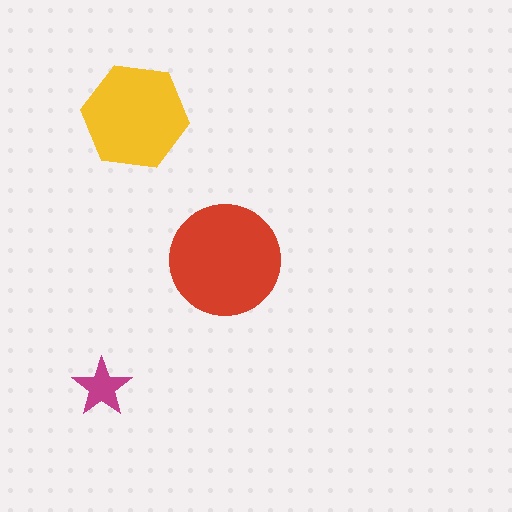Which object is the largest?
The red circle.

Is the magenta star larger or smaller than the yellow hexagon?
Smaller.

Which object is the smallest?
The magenta star.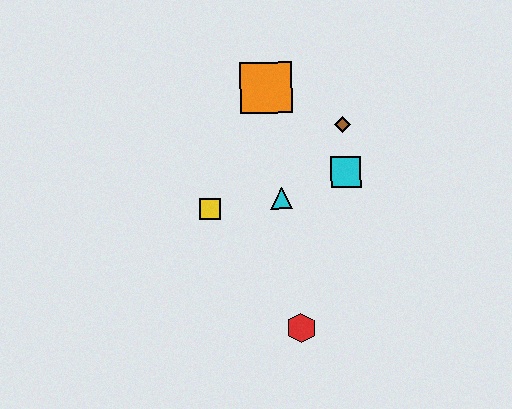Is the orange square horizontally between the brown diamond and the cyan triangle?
No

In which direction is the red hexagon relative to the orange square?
The red hexagon is below the orange square.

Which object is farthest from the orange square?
The red hexagon is farthest from the orange square.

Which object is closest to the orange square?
The brown diamond is closest to the orange square.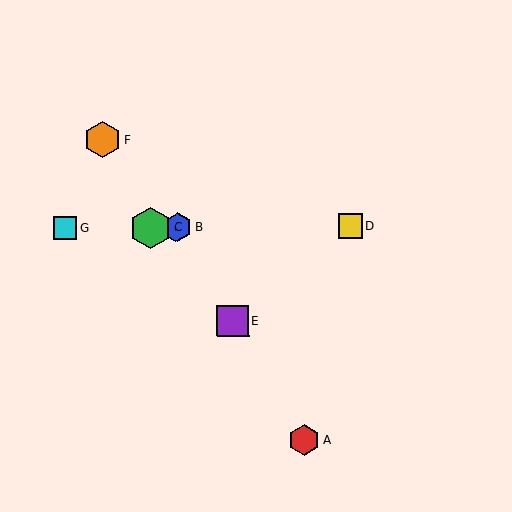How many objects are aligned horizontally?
4 objects (B, C, D, G) are aligned horizontally.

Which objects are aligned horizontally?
Objects B, C, D, G are aligned horizontally.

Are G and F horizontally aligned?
No, G is at y≈228 and F is at y≈140.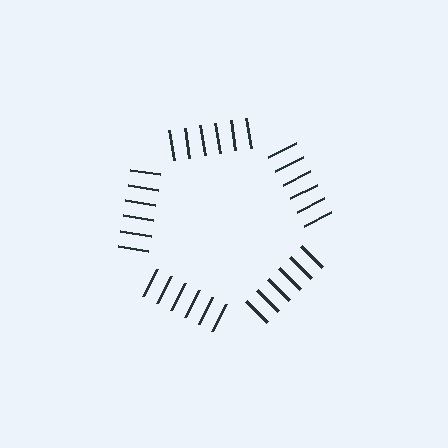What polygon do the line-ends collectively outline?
An illusory pentagon — the line segments terminate on its edges but no continuous stroke is drawn.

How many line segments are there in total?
30 — 6 along each of the 5 edges.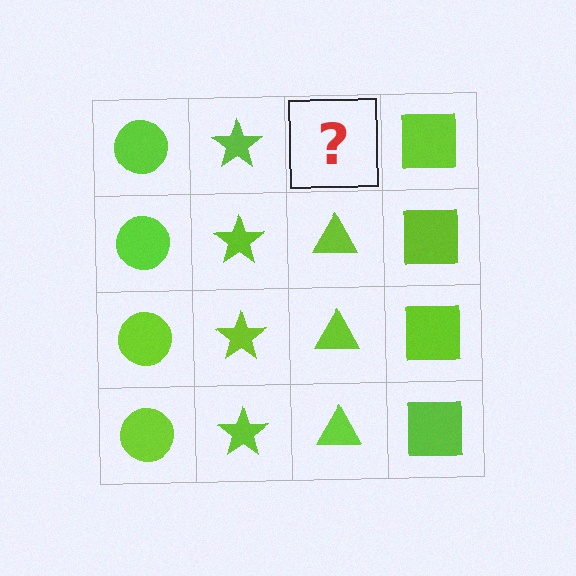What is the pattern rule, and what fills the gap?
The rule is that each column has a consistent shape. The gap should be filled with a lime triangle.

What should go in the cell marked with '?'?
The missing cell should contain a lime triangle.